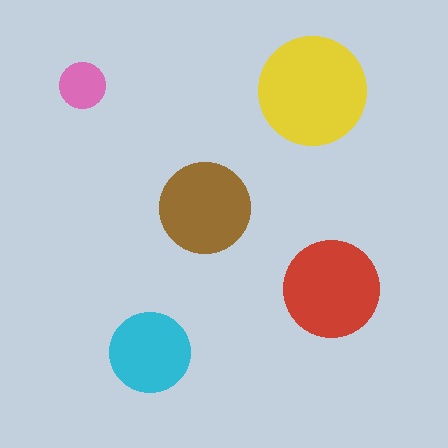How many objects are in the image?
There are 5 objects in the image.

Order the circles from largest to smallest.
the yellow one, the red one, the brown one, the cyan one, the pink one.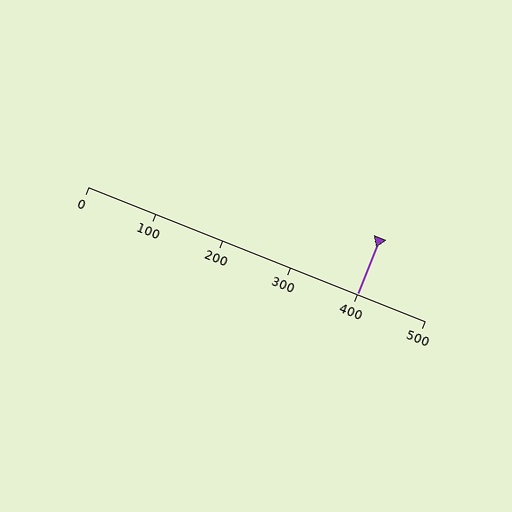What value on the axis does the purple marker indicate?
The marker indicates approximately 400.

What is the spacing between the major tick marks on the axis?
The major ticks are spaced 100 apart.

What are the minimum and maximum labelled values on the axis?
The axis runs from 0 to 500.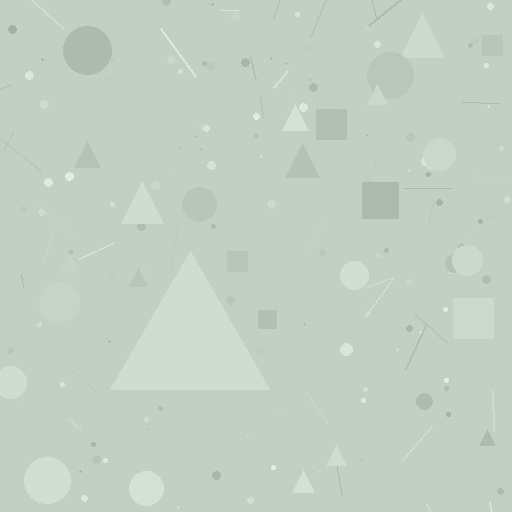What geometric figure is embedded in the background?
A triangle is embedded in the background.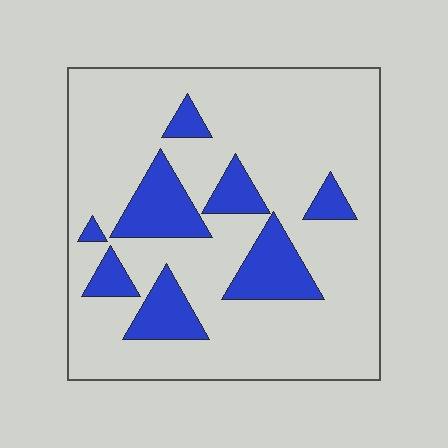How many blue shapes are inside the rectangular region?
8.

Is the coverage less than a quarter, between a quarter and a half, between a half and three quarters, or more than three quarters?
Less than a quarter.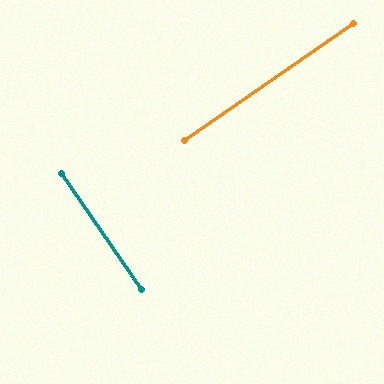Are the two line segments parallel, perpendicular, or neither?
Perpendicular — they meet at approximately 90°.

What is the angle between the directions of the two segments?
Approximately 90 degrees.